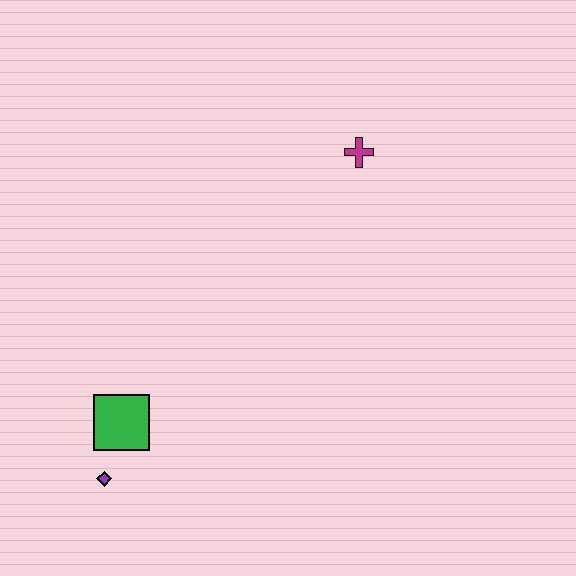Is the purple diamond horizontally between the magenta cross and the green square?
No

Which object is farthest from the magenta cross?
The purple diamond is farthest from the magenta cross.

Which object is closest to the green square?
The purple diamond is closest to the green square.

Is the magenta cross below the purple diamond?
No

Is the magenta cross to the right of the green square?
Yes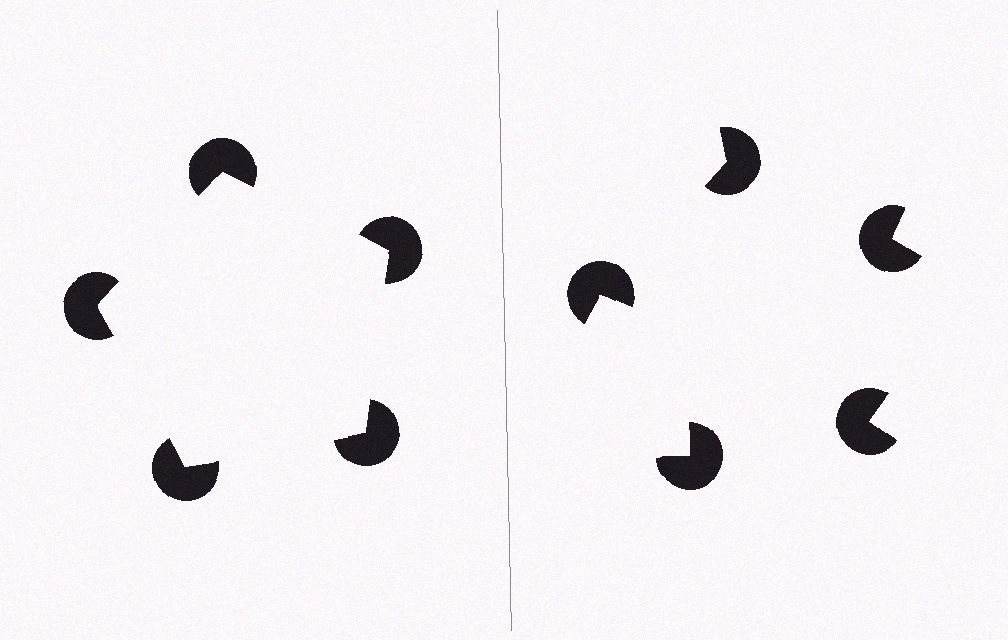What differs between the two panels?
The pac-man discs are positioned identically on both sides; only the wedge orientations differ. On the left they align to a pentagon; on the right they are misaligned.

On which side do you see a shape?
An illusory pentagon appears on the left side. On the right side the wedge cuts are rotated, so no coherent shape forms.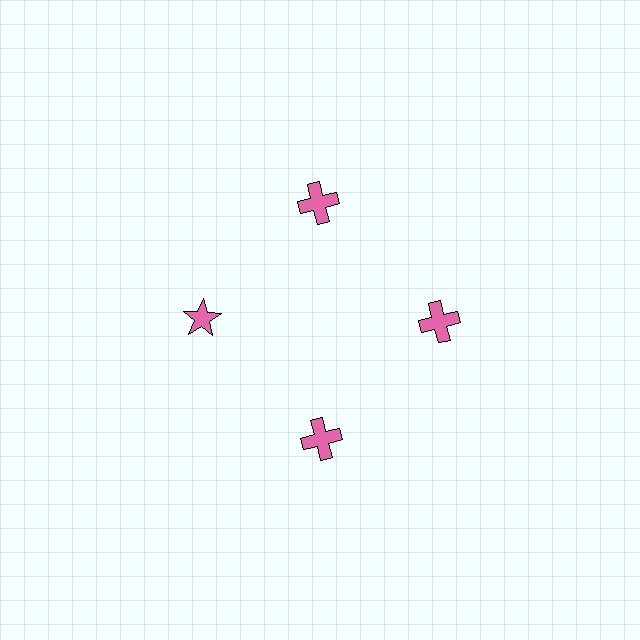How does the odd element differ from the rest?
It has a different shape: star instead of cross.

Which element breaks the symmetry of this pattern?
The pink star at roughly the 9 o'clock position breaks the symmetry. All other shapes are pink crosses.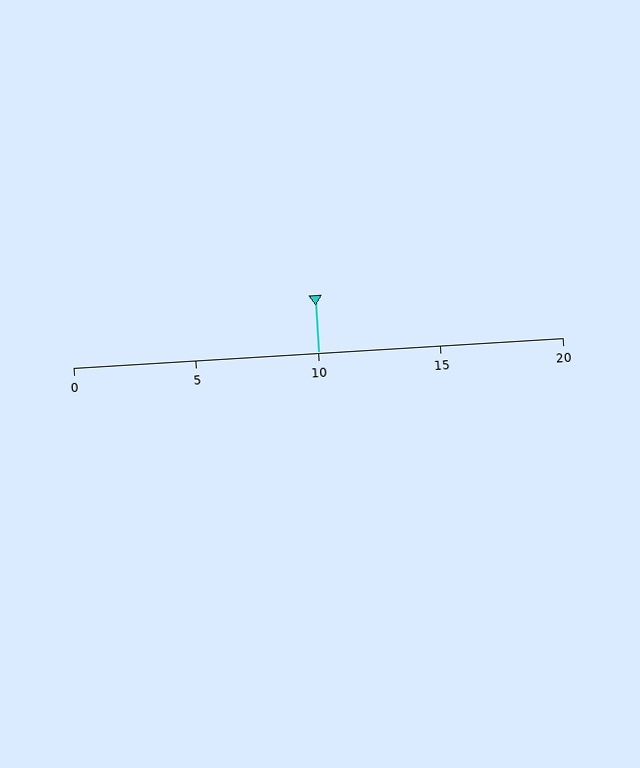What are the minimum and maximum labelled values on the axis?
The axis runs from 0 to 20.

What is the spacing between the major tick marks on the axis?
The major ticks are spaced 5 apart.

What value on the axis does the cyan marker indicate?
The marker indicates approximately 10.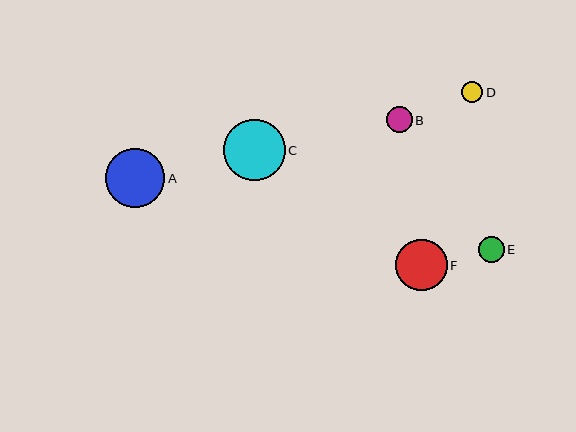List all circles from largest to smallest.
From largest to smallest: C, A, F, B, E, D.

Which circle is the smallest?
Circle D is the smallest with a size of approximately 21 pixels.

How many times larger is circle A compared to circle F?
Circle A is approximately 1.2 times the size of circle F.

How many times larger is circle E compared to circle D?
Circle E is approximately 1.2 times the size of circle D.